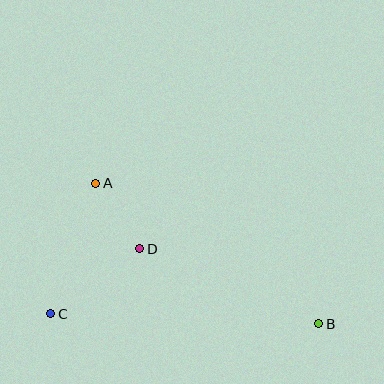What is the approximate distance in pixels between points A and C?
The distance between A and C is approximately 138 pixels.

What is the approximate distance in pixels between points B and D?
The distance between B and D is approximately 194 pixels.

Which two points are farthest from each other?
Points B and C are farthest from each other.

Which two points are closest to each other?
Points A and D are closest to each other.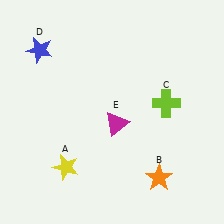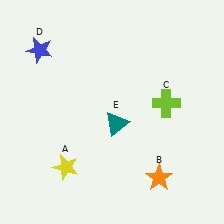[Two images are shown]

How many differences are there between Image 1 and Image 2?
There is 1 difference between the two images.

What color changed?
The triangle (E) changed from magenta in Image 1 to teal in Image 2.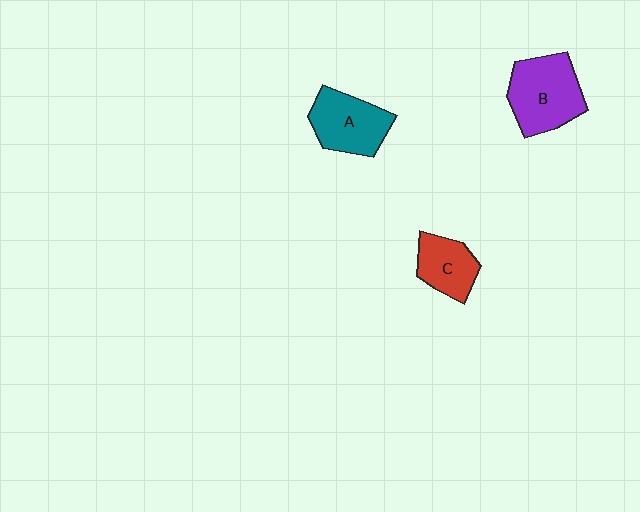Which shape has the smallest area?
Shape C (red).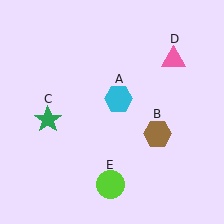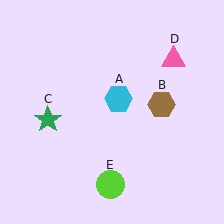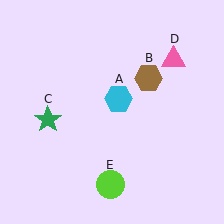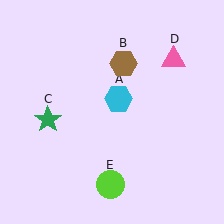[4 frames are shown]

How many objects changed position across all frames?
1 object changed position: brown hexagon (object B).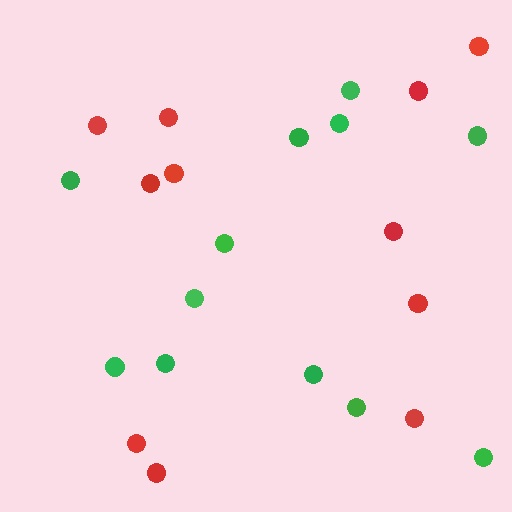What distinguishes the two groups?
There are 2 groups: one group of red circles (11) and one group of green circles (12).